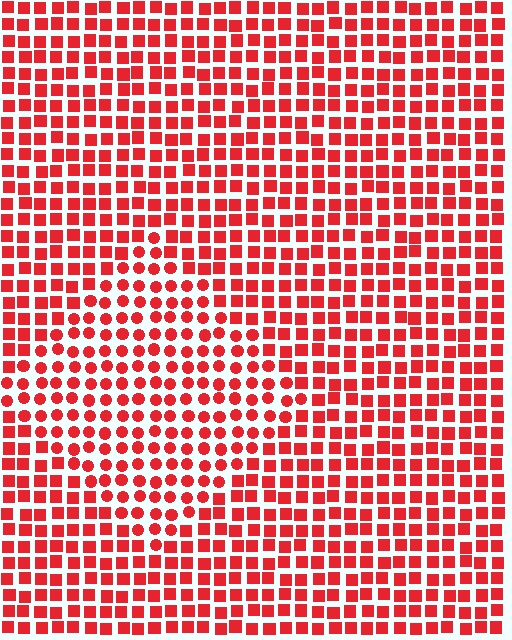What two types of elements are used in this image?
The image uses circles inside the diamond region and squares outside it.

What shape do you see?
I see a diamond.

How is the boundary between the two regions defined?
The boundary is defined by a change in element shape: circles inside vs. squares outside. All elements share the same color and spacing.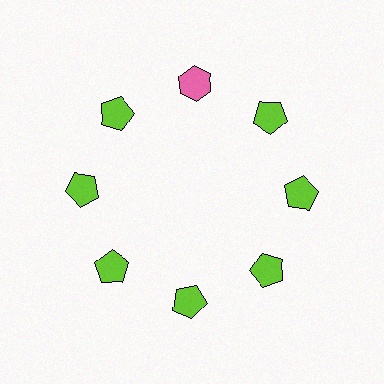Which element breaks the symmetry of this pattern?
The pink hexagon at roughly the 12 o'clock position breaks the symmetry. All other shapes are lime pentagons.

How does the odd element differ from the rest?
It differs in both color (pink instead of lime) and shape (hexagon instead of pentagon).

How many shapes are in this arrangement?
There are 8 shapes arranged in a ring pattern.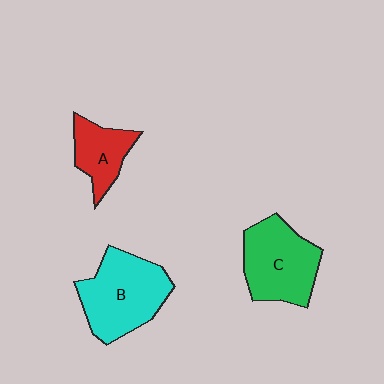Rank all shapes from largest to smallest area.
From largest to smallest: B (cyan), C (green), A (red).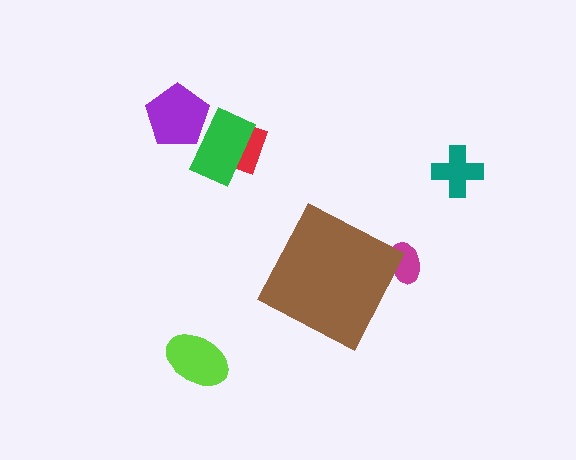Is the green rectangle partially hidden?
No, the green rectangle is fully visible.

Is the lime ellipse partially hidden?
No, the lime ellipse is fully visible.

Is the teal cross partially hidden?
No, the teal cross is fully visible.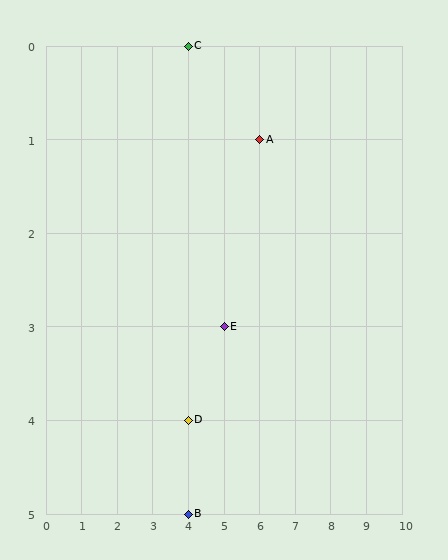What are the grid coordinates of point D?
Point D is at grid coordinates (4, 4).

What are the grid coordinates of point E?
Point E is at grid coordinates (5, 3).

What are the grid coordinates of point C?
Point C is at grid coordinates (4, 0).